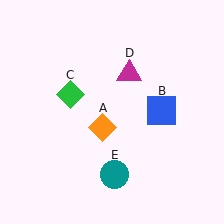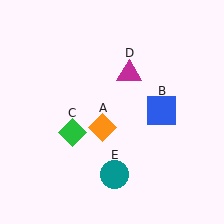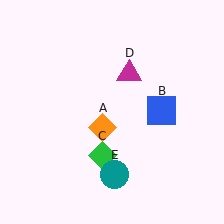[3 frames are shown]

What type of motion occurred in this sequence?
The green diamond (object C) rotated counterclockwise around the center of the scene.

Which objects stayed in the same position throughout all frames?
Orange diamond (object A) and blue square (object B) and magenta triangle (object D) and teal circle (object E) remained stationary.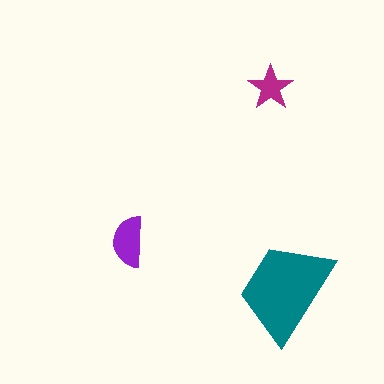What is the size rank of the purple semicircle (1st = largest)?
2nd.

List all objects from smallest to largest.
The magenta star, the purple semicircle, the teal trapezoid.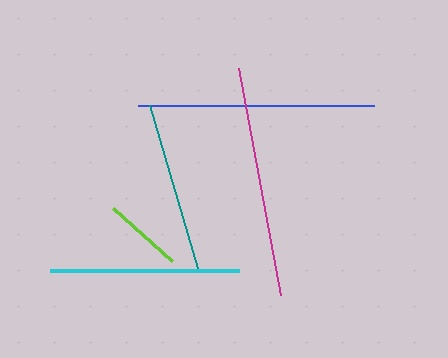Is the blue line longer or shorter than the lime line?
The blue line is longer than the lime line.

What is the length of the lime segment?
The lime segment is approximately 79 pixels long.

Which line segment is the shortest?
The lime line is the shortest at approximately 79 pixels.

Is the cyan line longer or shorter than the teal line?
The cyan line is longer than the teal line.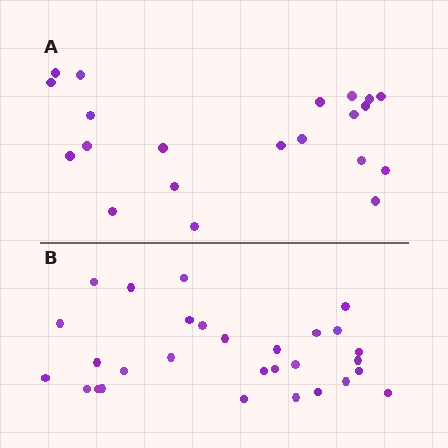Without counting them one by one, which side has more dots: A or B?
Region B (the bottom region) has more dots.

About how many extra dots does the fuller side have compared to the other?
Region B has roughly 8 or so more dots than region A.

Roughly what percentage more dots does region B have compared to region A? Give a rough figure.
About 40% more.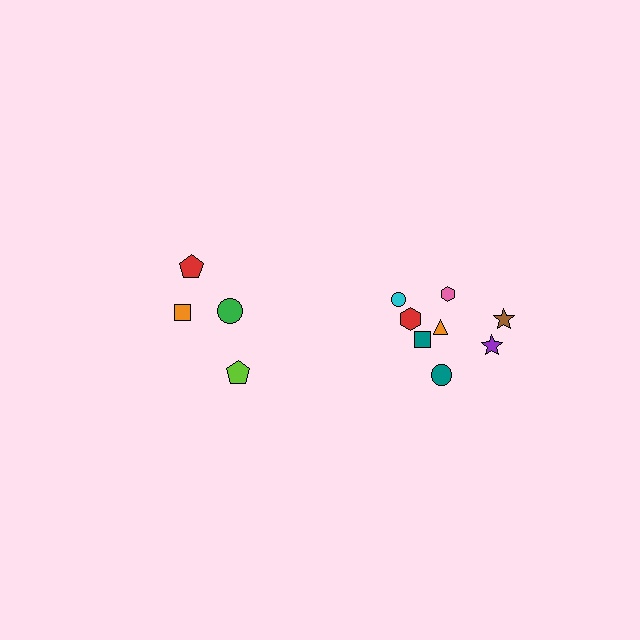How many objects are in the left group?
There are 4 objects.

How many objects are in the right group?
There are 8 objects.